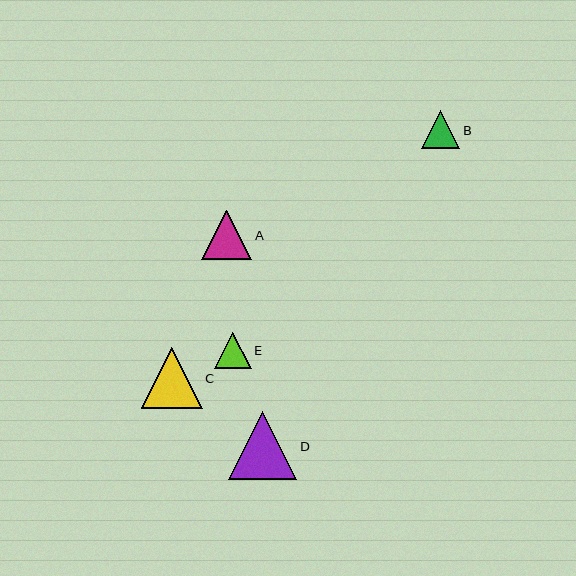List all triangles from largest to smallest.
From largest to smallest: D, C, A, B, E.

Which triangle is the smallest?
Triangle E is the smallest with a size of approximately 37 pixels.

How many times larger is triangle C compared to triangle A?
Triangle C is approximately 1.2 times the size of triangle A.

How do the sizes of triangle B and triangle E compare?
Triangle B and triangle E are approximately the same size.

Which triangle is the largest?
Triangle D is the largest with a size of approximately 68 pixels.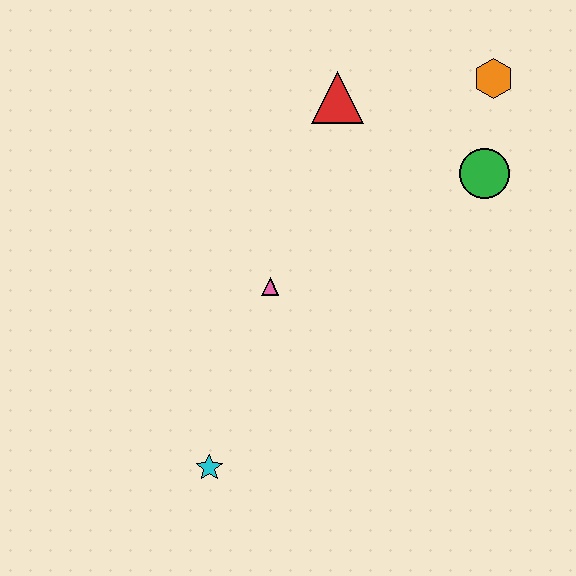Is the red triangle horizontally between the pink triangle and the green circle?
Yes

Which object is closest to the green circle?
The orange hexagon is closest to the green circle.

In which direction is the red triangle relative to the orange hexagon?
The red triangle is to the left of the orange hexagon.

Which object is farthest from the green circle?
The cyan star is farthest from the green circle.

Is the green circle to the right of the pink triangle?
Yes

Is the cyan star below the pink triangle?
Yes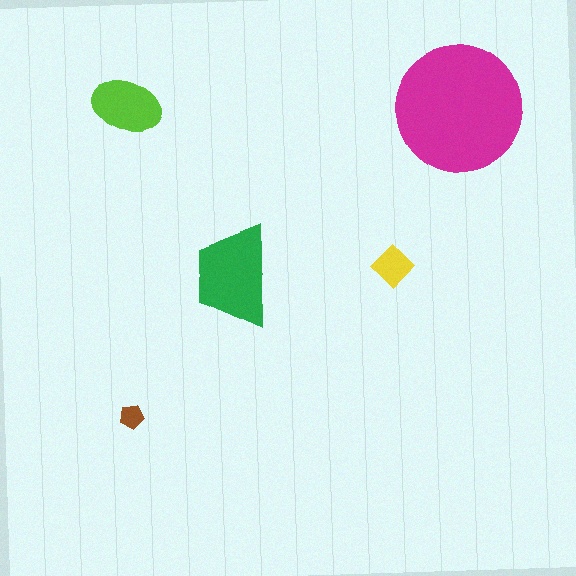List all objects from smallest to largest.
The brown pentagon, the yellow diamond, the lime ellipse, the green trapezoid, the magenta circle.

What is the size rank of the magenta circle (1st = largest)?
1st.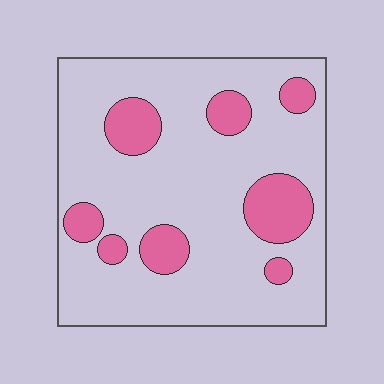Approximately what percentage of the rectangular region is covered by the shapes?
Approximately 20%.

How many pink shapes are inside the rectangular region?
8.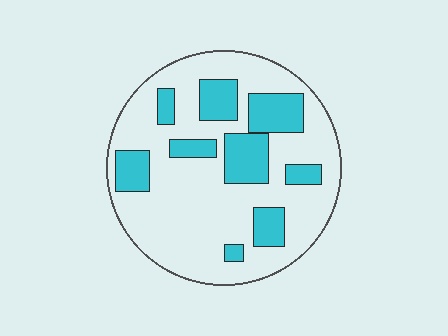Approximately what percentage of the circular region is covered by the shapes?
Approximately 25%.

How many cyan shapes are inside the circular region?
9.